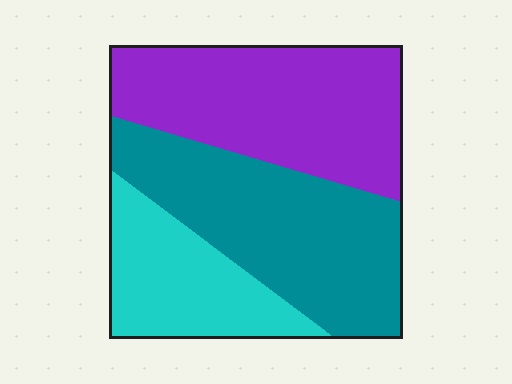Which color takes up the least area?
Cyan, at roughly 20%.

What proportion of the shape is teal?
Teal takes up about two fifths (2/5) of the shape.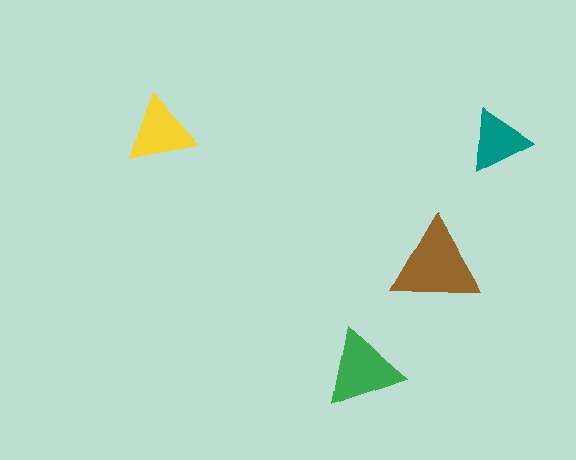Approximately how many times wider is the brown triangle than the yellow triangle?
About 1.5 times wider.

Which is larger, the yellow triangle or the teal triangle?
The yellow one.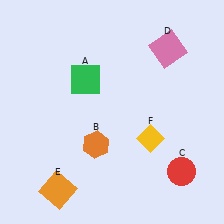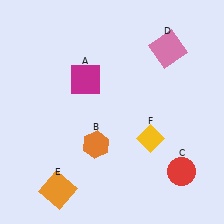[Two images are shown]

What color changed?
The square (A) changed from green in Image 1 to magenta in Image 2.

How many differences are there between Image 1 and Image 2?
There is 1 difference between the two images.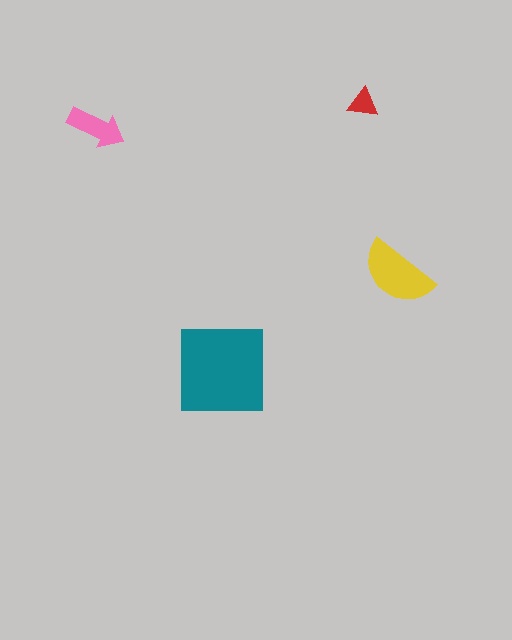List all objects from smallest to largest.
The red triangle, the pink arrow, the yellow semicircle, the teal square.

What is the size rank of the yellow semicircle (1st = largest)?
2nd.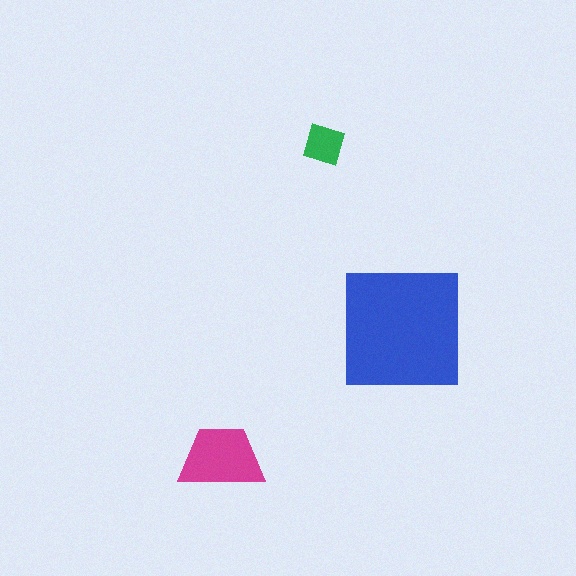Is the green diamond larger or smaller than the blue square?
Smaller.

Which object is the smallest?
The green diamond.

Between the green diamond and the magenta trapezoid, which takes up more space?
The magenta trapezoid.